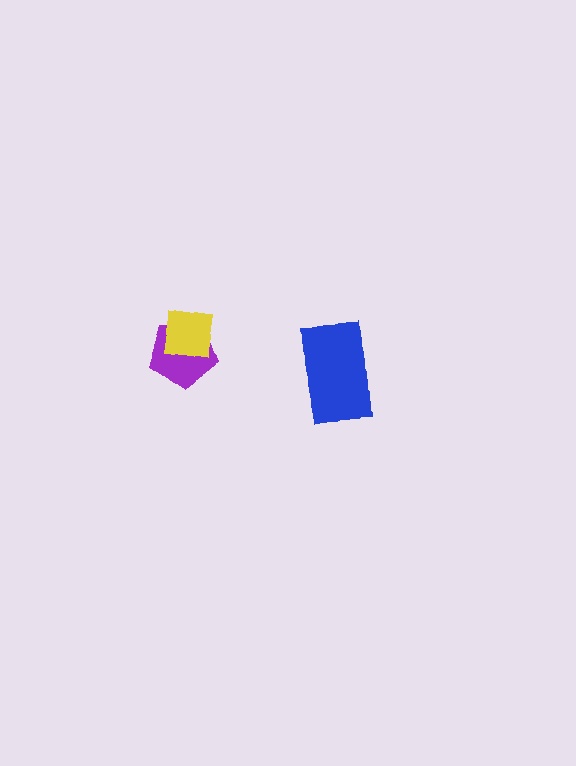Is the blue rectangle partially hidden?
No, no other shape covers it.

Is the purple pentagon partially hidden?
Yes, it is partially covered by another shape.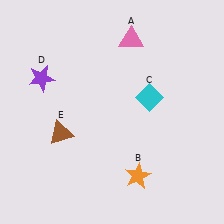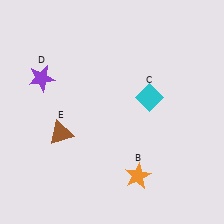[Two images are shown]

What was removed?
The pink triangle (A) was removed in Image 2.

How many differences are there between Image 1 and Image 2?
There is 1 difference between the two images.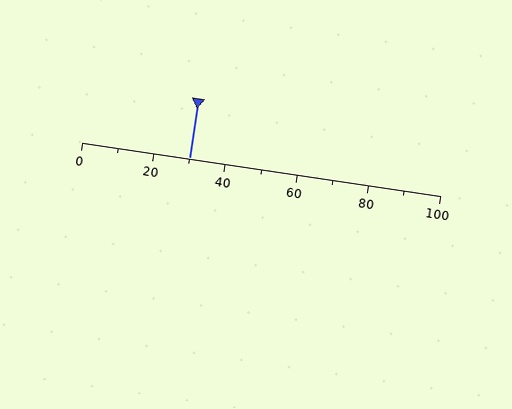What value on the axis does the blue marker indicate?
The marker indicates approximately 30.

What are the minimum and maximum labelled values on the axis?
The axis runs from 0 to 100.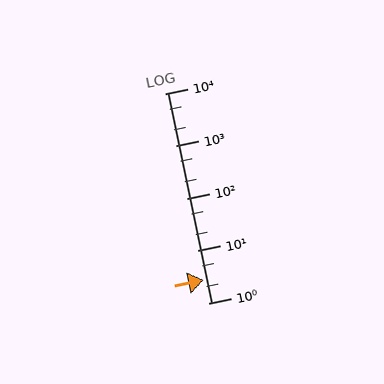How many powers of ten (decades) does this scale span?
The scale spans 4 decades, from 1 to 10000.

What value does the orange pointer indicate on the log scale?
The pointer indicates approximately 2.7.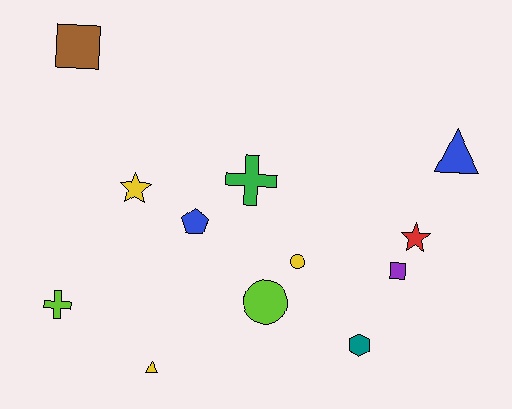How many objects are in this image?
There are 12 objects.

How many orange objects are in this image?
There are no orange objects.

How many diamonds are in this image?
There are no diamonds.